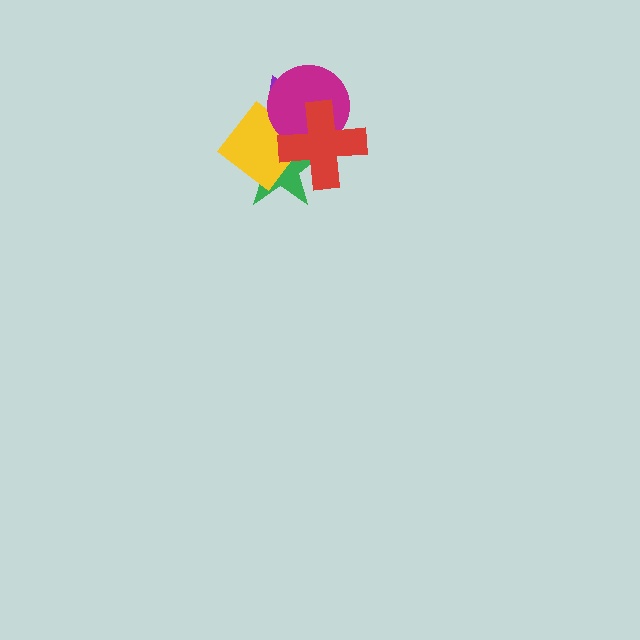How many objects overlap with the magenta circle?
4 objects overlap with the magenta circle.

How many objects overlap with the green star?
4 objects overlap with the green star.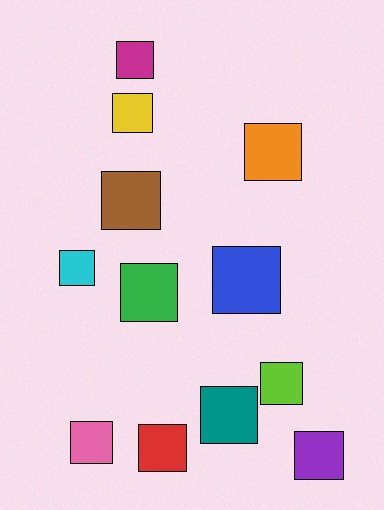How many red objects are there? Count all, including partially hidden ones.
There is 1 red object.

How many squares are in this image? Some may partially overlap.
There are 12 squares.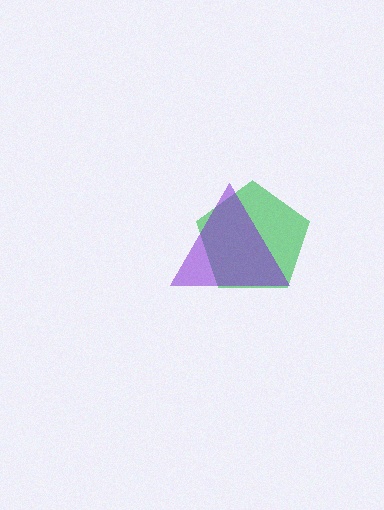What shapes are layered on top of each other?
The layered shapes are: a green pentagon, a purple triangle.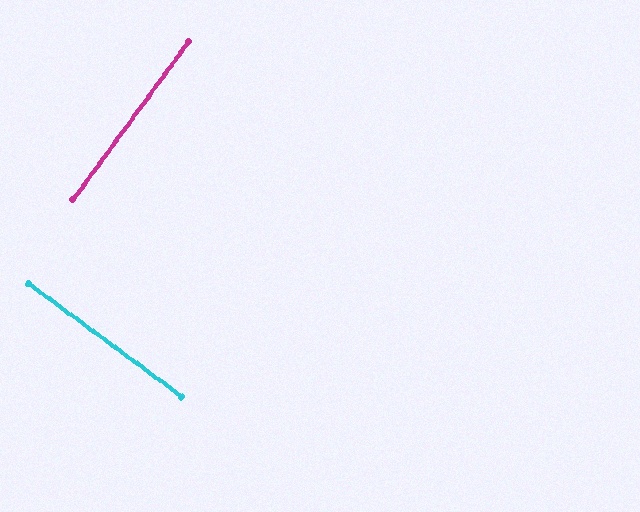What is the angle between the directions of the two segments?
Approximately 90 degrees.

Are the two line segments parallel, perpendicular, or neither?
Perpendicular — they meet at approximately 90°.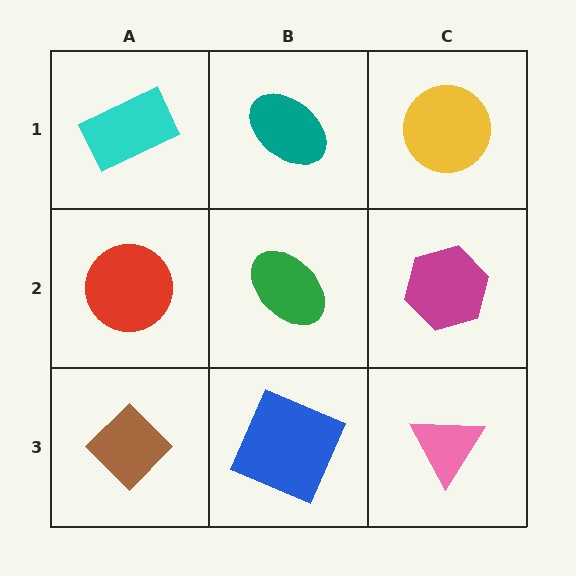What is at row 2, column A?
A red circle.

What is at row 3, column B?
A blue square.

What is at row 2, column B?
A green ellipse.